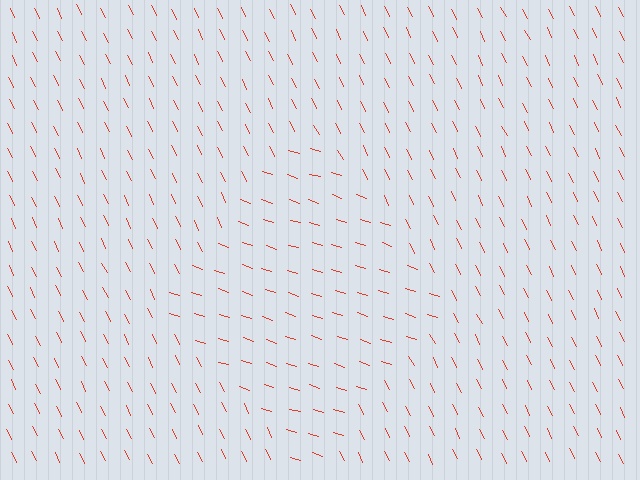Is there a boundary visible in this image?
Yes, there is a texture boundary formed by a change in line orientation.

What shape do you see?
I see a diamond.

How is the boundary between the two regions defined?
The boundary is defined purely by a change in line orientation (approximately 45 degrees difference). All lines are the same color and thickness.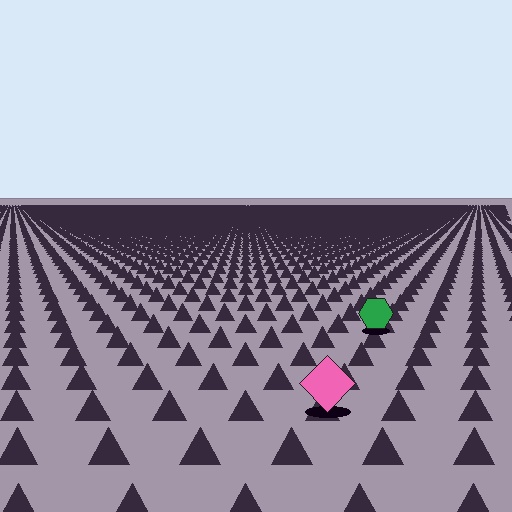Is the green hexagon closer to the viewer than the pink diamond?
No. The pink diamond is closer — you can tell from the texture gradient: the ground texture is coarser near it.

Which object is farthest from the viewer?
The green hexagon is farthest from the viewer. It appears smaller and the ground texture around it is denser.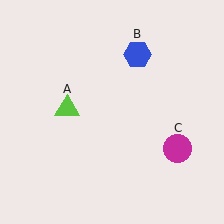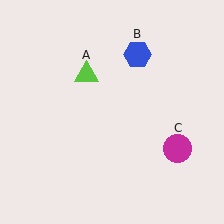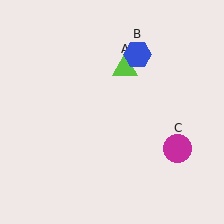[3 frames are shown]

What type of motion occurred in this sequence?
The lime triangle (object A) rotated clockwise around the center of the scene.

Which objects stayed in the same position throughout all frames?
Blue hexagon (object B) and magenta circle (object C) remained stationary.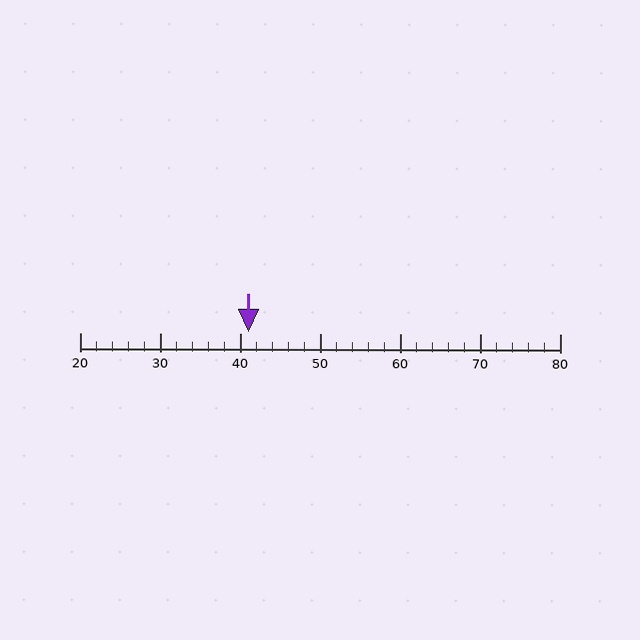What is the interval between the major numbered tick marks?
The major tick marks are spaced 10 units apart.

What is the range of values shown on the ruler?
The ruler shows values from 20 to 80.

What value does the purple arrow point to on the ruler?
The purple arrow points to approximately 41.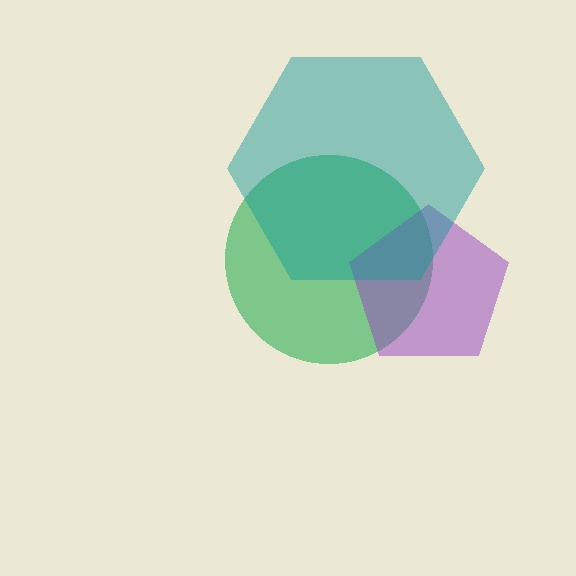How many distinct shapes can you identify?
There are 3 distinct shapes: a green circle, a purple pentagon, a teal hexagon.